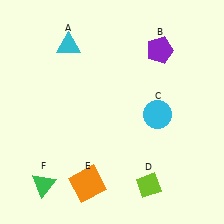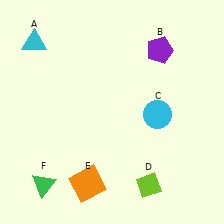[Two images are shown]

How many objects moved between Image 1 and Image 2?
1 object moved between the two images.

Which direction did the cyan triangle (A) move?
The cyan triangle (A) moved left.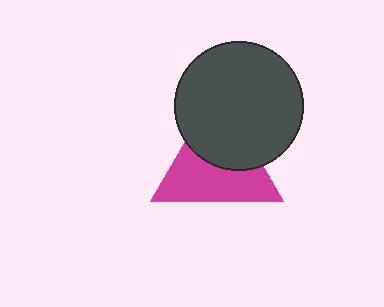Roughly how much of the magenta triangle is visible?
About half of it is visible (roughly 56%).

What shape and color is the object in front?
The object in front is a dark gray circle.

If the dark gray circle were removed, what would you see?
You would see the complete magenta triangle.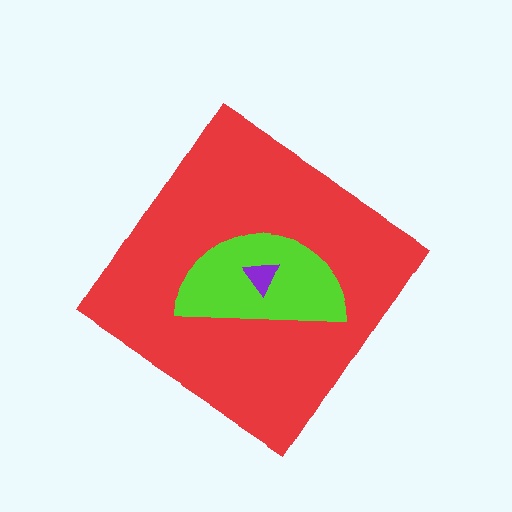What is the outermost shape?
The red diamond.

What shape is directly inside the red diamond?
The lime semicircle.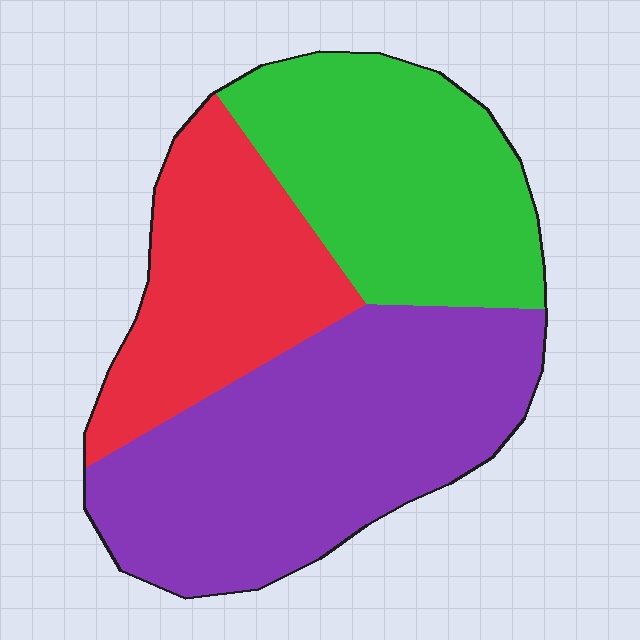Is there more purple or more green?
Purple.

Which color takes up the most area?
Purple, at roughly 45%.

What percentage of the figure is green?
Green takes up between a sixth and a third of the figure.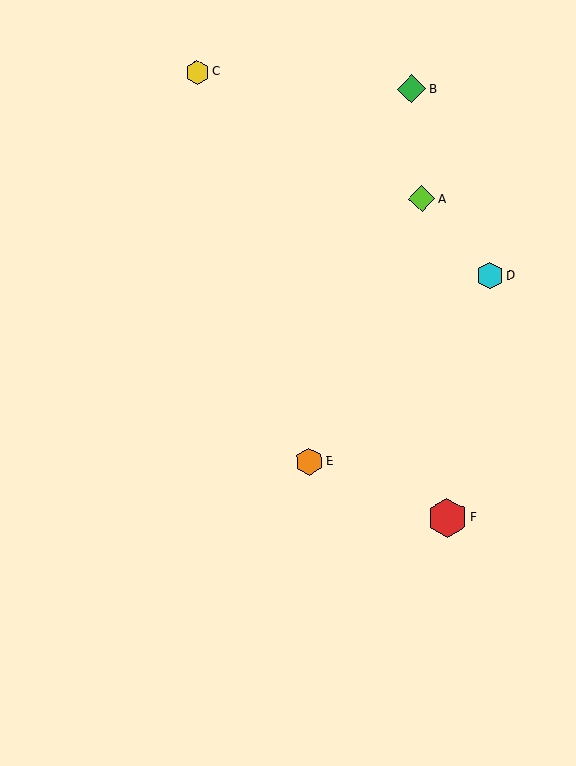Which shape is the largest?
The red hexagon (labeled F) is the largest.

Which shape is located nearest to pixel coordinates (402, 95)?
The green diamond (labeled B) at (412, 89) is nearest to that location.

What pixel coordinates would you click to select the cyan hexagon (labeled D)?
Click at (490, 275) to select the cyan hexagon D.